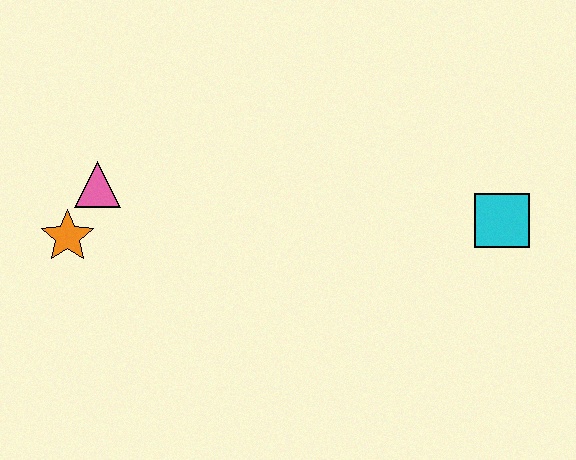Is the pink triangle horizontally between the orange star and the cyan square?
Yes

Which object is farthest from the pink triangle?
The cyan square is farthest from the pink triangle.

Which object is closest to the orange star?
The pink triangle is closest to the orange star.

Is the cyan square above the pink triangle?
No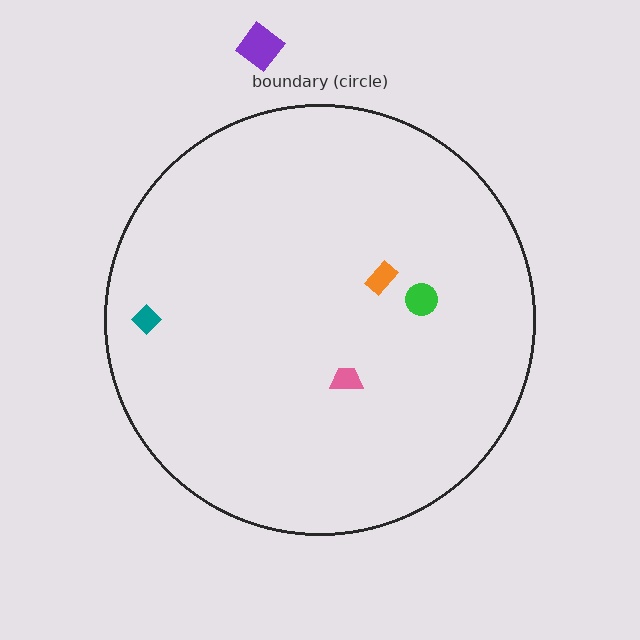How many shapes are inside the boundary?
4 inside, 1 outside.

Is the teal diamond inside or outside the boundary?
Inside.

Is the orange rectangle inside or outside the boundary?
Inside.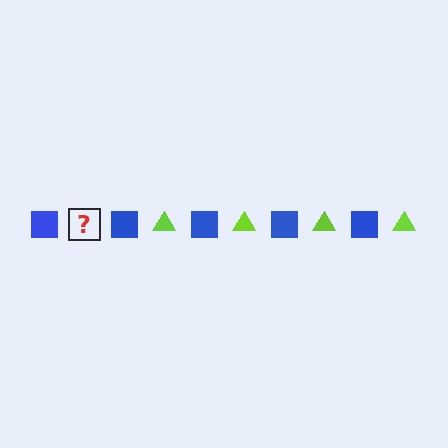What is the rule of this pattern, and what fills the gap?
The rule is that the pattern alternates between blue square and lime triangle. The gap should be filled with a lime triangle.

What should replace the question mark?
The question mark should be replaced with a lime triangle.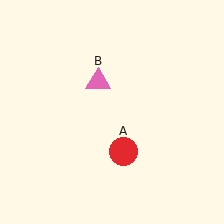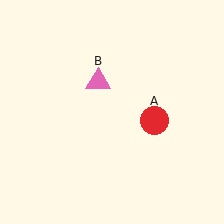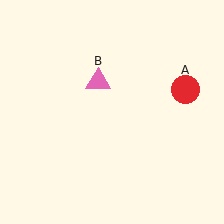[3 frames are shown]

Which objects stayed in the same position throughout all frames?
Pink triangle (object B) remained stationary.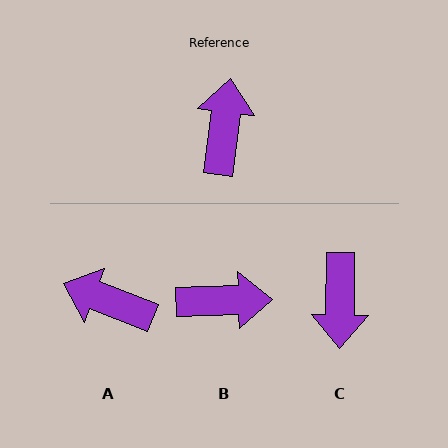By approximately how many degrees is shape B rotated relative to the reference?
Approximately 81 degrees clockwise.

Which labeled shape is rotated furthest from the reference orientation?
C, about 173 degrees away.